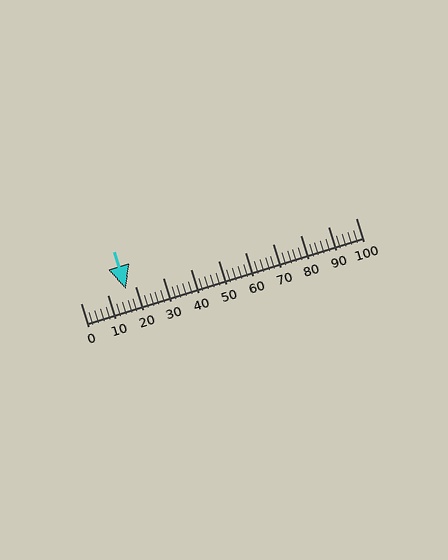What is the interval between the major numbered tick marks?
The major tick marks are spaced 10 units apart.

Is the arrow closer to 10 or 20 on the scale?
The arrow is closer to 20.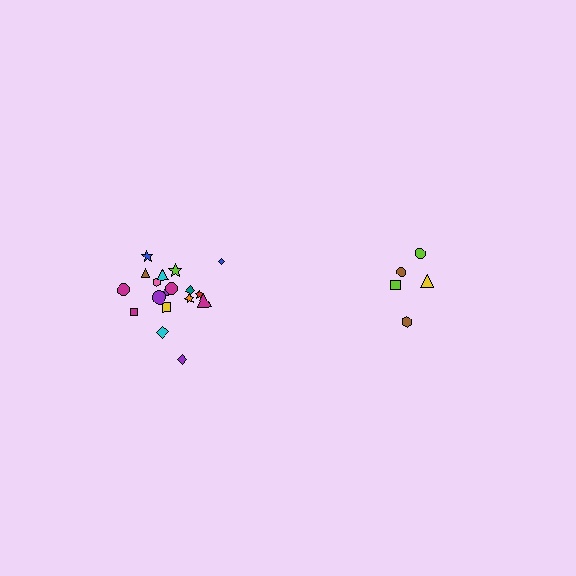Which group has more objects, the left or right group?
The left group.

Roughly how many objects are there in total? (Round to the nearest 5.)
Roughly 25 objects in total.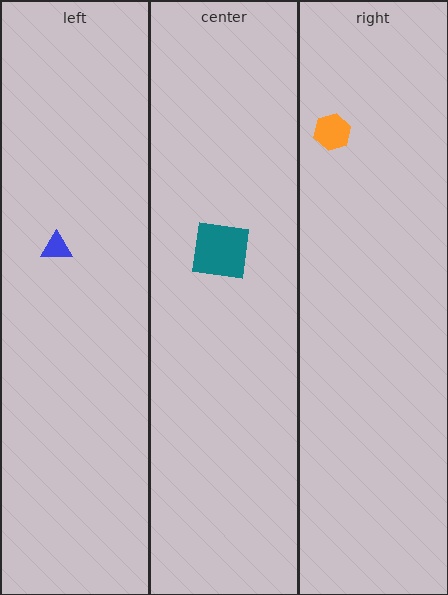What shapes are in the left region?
The blue triangle.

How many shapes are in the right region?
1.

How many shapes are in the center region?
1.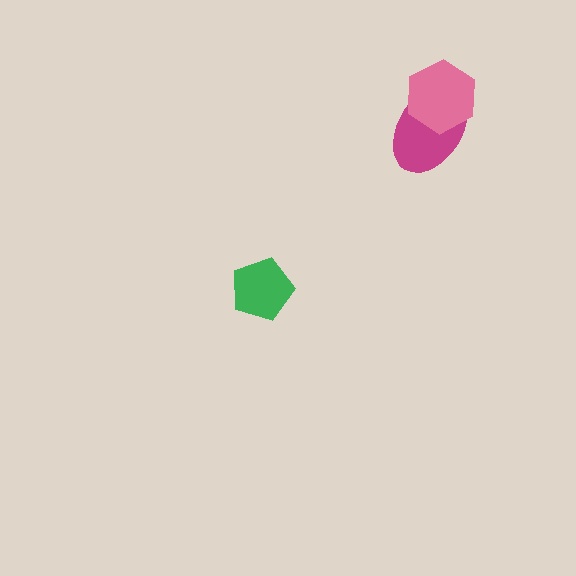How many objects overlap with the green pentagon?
0 objects overlap with the green pentagon.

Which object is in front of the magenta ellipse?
The pink hexagon is in front of the magenta ellipse.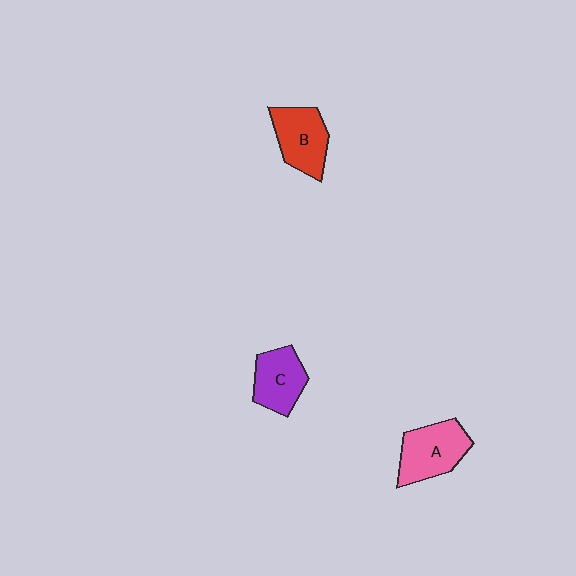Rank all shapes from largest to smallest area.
From largest to smallest: A (pink), B (red), C (purple).